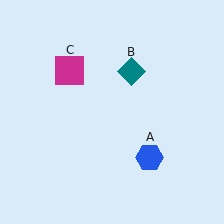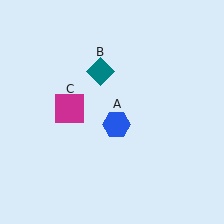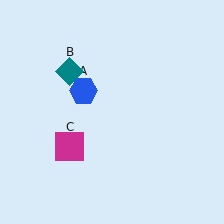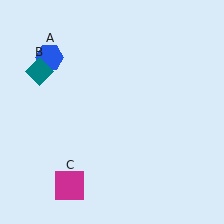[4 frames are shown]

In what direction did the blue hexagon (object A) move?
The blue hexagon (object A) moved up and to the left.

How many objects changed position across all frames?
3 objects changed position: blue hexagon (object A), teal diamond (object B), magenta square (object C).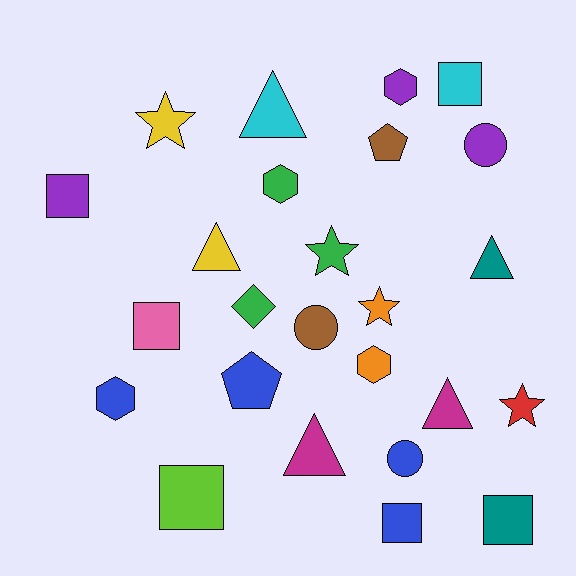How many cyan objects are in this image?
There are 2 cyan objects.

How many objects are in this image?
There are 25 objects.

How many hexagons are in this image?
There are 4 hexagons.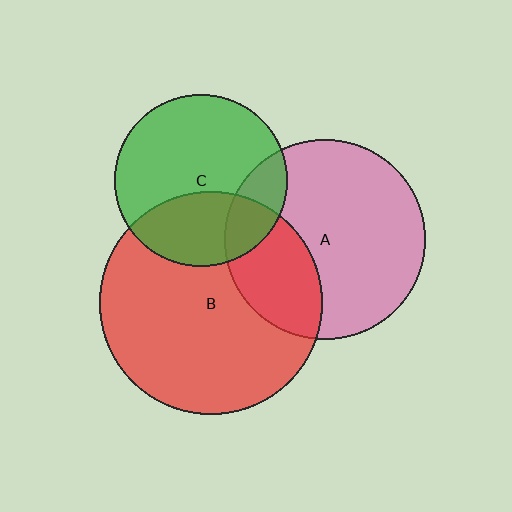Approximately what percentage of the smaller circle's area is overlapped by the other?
Approximately 20%.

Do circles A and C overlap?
Yes.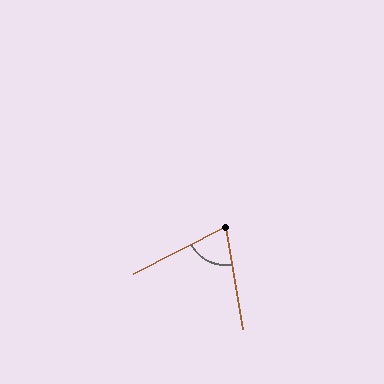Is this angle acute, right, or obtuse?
It is acute.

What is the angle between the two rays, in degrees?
Approximately 72 degrees.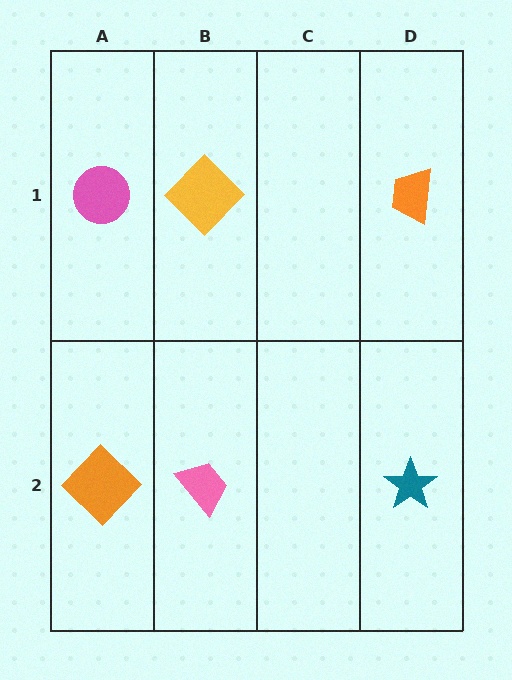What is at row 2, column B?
A pink trapezoid.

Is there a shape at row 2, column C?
No, that cell is empty.